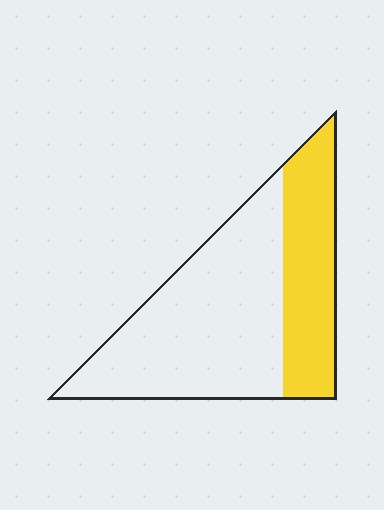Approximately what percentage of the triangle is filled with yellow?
Approximately 35%.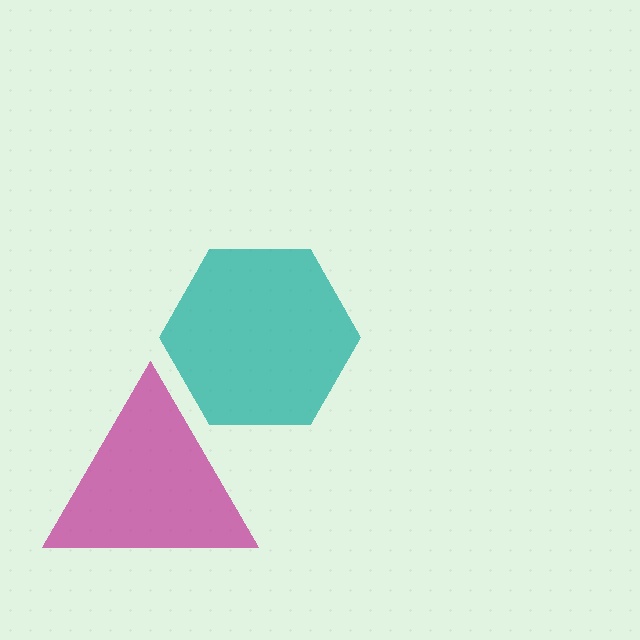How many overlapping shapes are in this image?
There are 2 overlapping shapes in the image.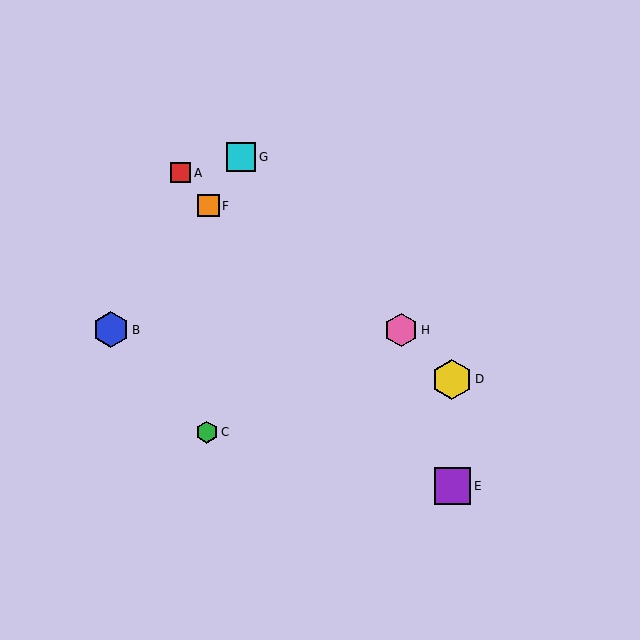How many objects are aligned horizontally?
2 objects (B, H) are aligned horizontally.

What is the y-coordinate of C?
Object C is at y≈432.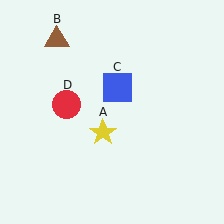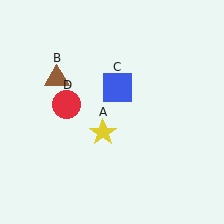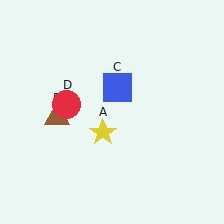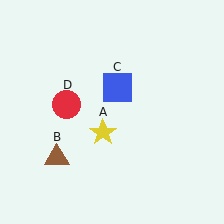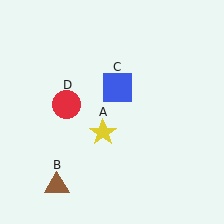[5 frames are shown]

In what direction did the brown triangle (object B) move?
The brown triangle (object B) moved down.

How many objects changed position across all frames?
1 object changed position: brown triangle (object B).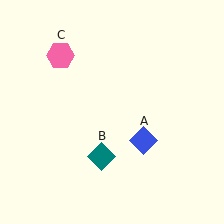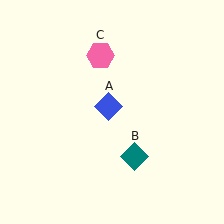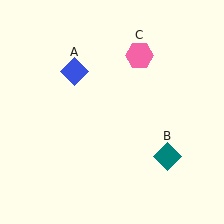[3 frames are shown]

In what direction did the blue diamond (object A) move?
The blue diamond (object A) moved up and to the left.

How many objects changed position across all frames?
3 objects changed position: blue diamond (object A), teal diamond (object B), pink hexagon (object C).